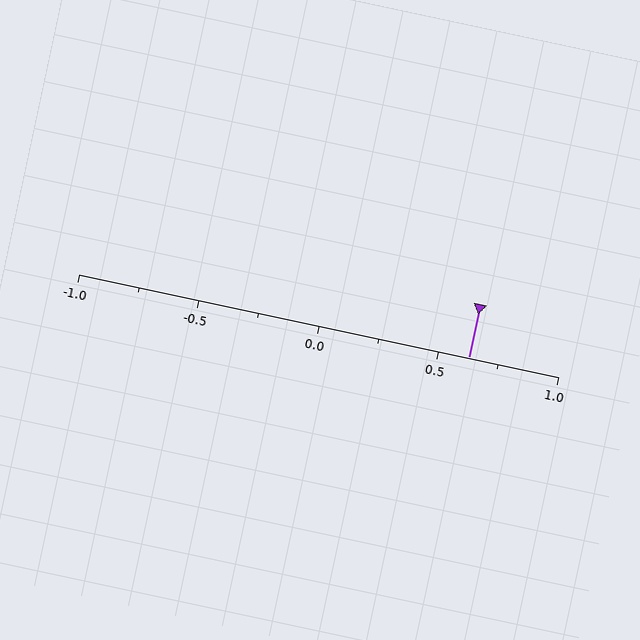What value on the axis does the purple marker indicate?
The marker indicates approximately 0.62.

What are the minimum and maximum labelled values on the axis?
The axis runs from -1.0 to 1.0.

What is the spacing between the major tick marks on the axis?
The major ticks are spaced 0.5 apart.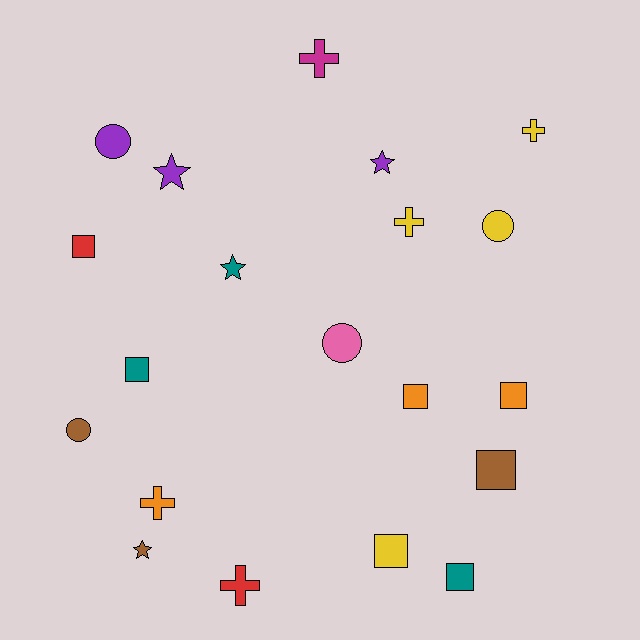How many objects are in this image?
There are 20 objects.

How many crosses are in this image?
There are 5 crosses.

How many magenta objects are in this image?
There is 1 magenta object.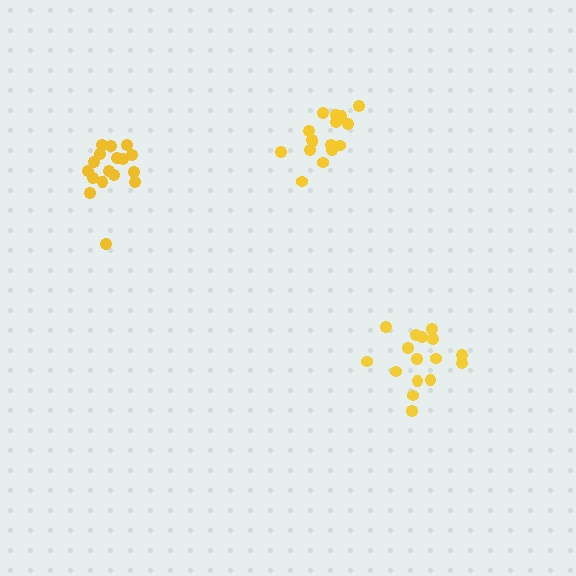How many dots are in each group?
Group 1: 17 dots, Group 2: 16 dots, Group 3: 16 dots (49 total).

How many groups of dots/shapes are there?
There are 3 groups.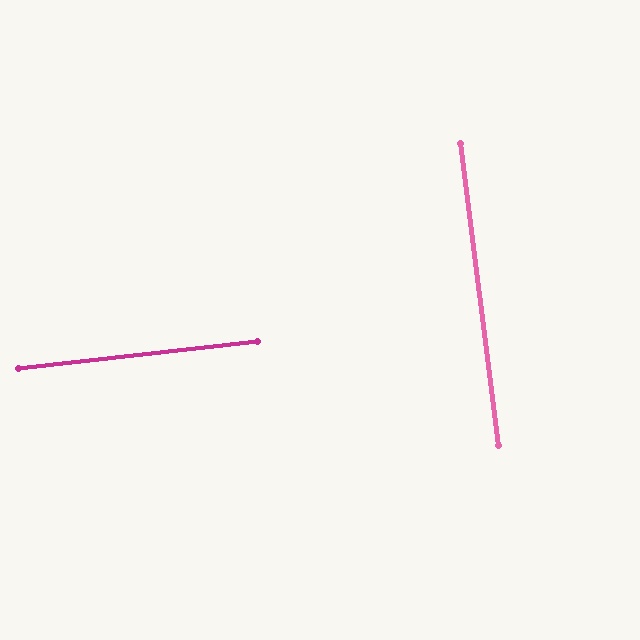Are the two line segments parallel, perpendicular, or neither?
Perpendicular — they meet at approximately 89°.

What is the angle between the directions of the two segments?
Approximately 89 degrees.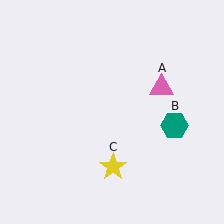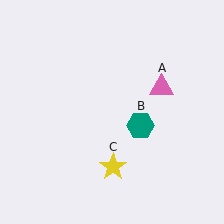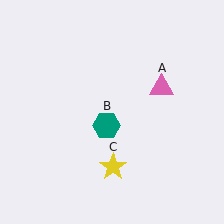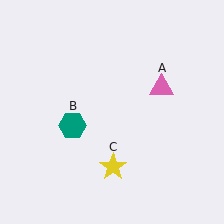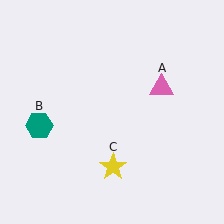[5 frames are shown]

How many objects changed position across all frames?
1 object changed position: teal hexagon (object B).